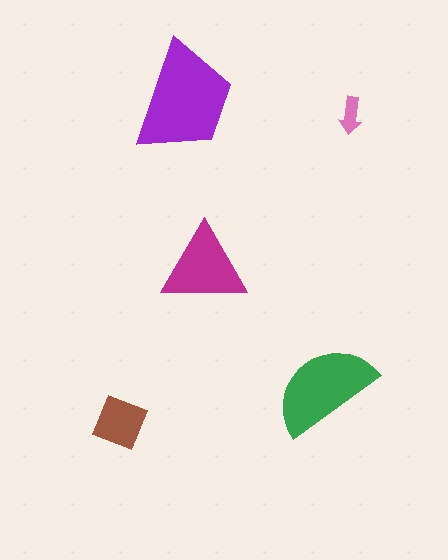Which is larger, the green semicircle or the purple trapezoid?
The purple trapezoid.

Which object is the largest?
The purple trapezoid.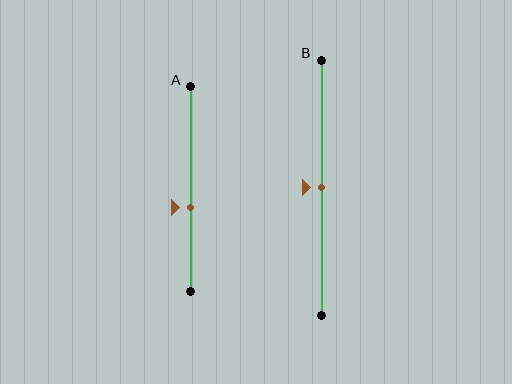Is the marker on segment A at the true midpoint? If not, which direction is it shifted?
No, the marker on segment A is shifted downward by about 9% of the segment length.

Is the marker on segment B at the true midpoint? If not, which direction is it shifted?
Yes, the marker on segment B is at the true midpoint.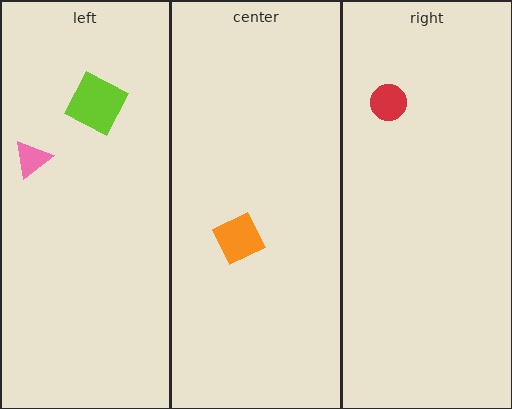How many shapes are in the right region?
1.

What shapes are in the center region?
The orange diamond.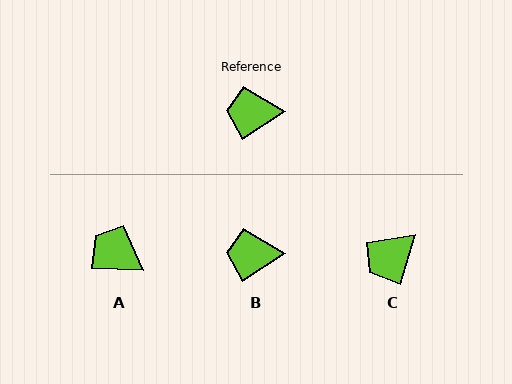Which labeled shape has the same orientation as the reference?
B.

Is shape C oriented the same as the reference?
No, it is off by about 39 degrees.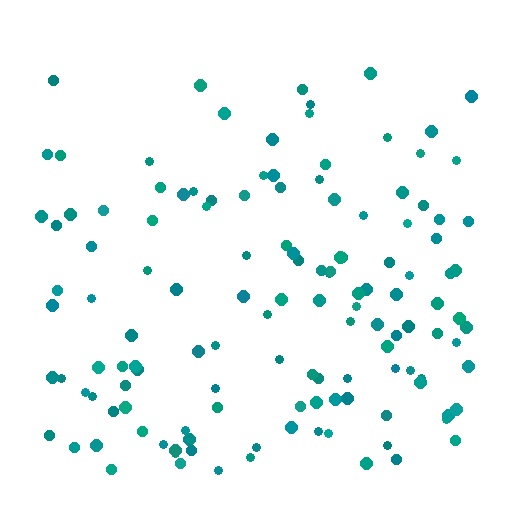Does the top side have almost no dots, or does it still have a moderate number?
Still a moderate number, just noticeably fewer than the bottom.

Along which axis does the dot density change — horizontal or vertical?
Vertical.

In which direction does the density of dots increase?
From top to bottom, with the bottom side densest.